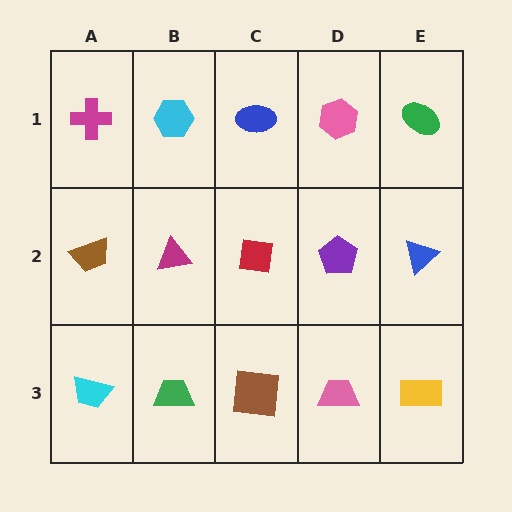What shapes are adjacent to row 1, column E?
A blue triangle (row 2, column E), a pink hexagon (row 1, column D).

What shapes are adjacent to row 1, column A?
A brown trapezoid (row 2, column A), a cyan hexagon (row 1, column B).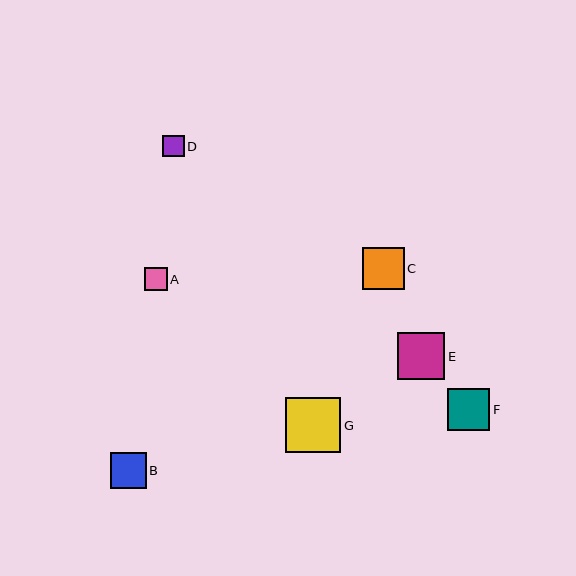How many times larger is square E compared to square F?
Square E is approximately 1.1 times the size of square F.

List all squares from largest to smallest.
From largest to smallest: G, E, F, C, B, A, D.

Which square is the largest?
Square G is the largest with a size of approximately 55 pixels.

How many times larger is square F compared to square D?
Square F is approximately 2.0 times the size of square D.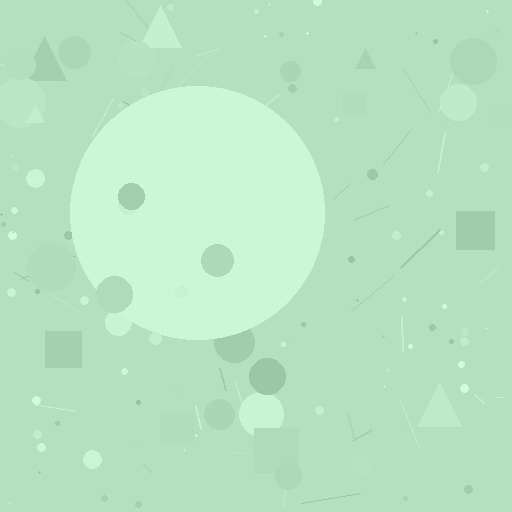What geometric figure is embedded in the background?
A circle is embedded in the background.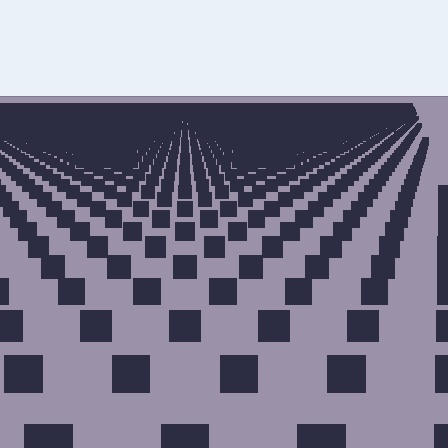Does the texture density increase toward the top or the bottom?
Density increases toward the top.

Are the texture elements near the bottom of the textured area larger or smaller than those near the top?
Larger. Near the bottom, elements are closer to the viewer and appear at a bigger on-screen size.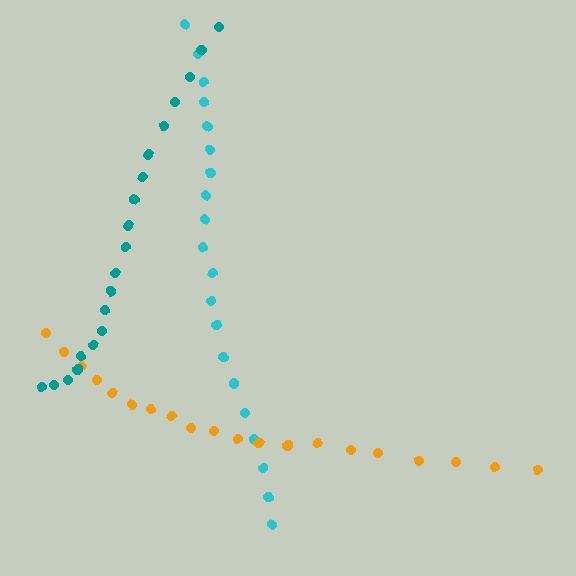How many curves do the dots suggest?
There are 3 distinct paths.